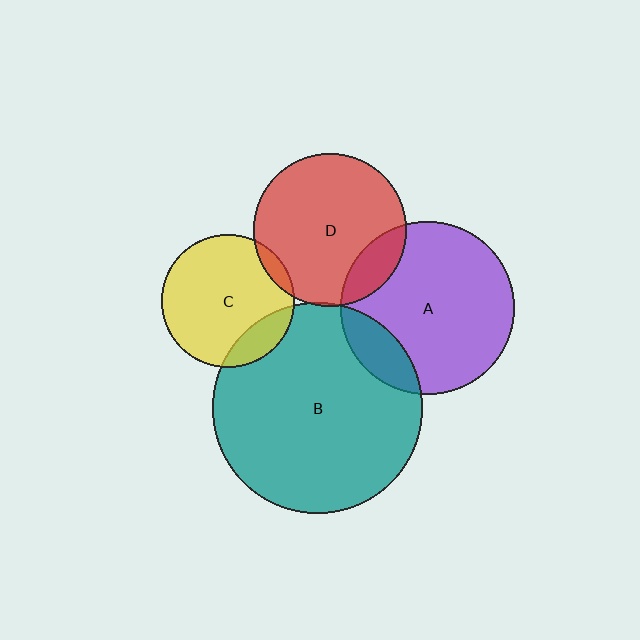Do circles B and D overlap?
Yes.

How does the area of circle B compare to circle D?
Approximately 1.9 times.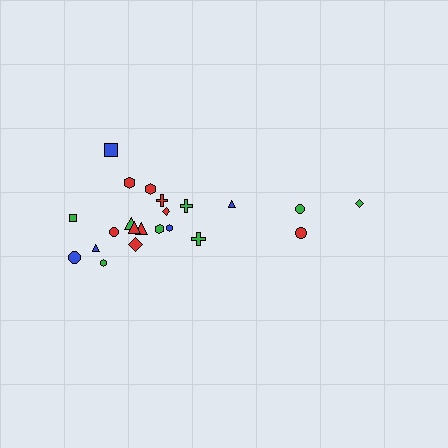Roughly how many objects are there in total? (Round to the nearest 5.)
Roughly 20 objects in total.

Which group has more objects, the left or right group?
The left group.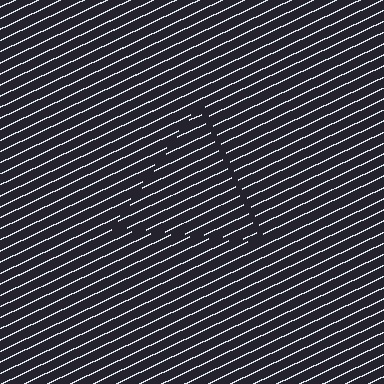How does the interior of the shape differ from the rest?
The interior of the shape contains the same grating, shifted by half a period — the contour is defined by the phase discontinuity where line-ends from the inner and outer gratings abut.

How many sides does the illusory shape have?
3 sides — the line-ends trace a triangle.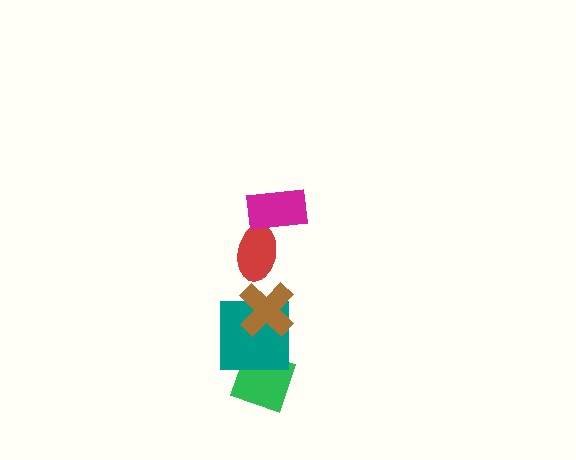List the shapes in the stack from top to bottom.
From top to bottom: the magenta rectangle, the red ellipse, the brown cross, the teal square, the green diamond.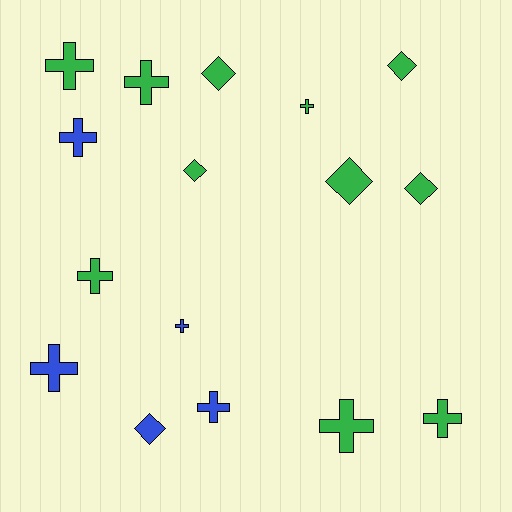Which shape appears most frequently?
Cross, with 10 objects.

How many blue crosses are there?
There are 4 blue crosses.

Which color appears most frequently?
Green, with 11 objects.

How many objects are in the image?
There are 16 objects.